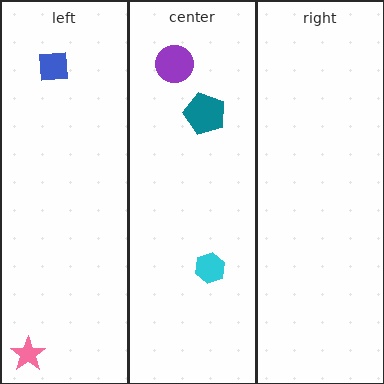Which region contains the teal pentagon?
The center region.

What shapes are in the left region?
The pink star, the blue square.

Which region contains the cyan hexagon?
The center region.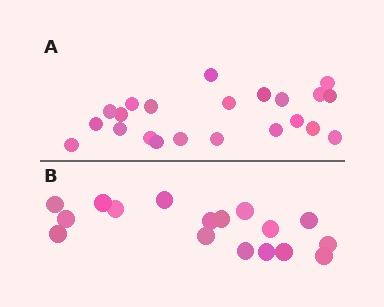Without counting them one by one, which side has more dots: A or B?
Region A (the top region) has more dots.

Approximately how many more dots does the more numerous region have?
Region A has about 5 more dots than region B.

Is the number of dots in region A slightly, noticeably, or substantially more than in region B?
Region A has noticeably more, but not dramatically so. The ratio is roughly 1.3 to 1.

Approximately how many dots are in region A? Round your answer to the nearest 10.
About 20 dots. (The exact count is 22, which rounds to 20.)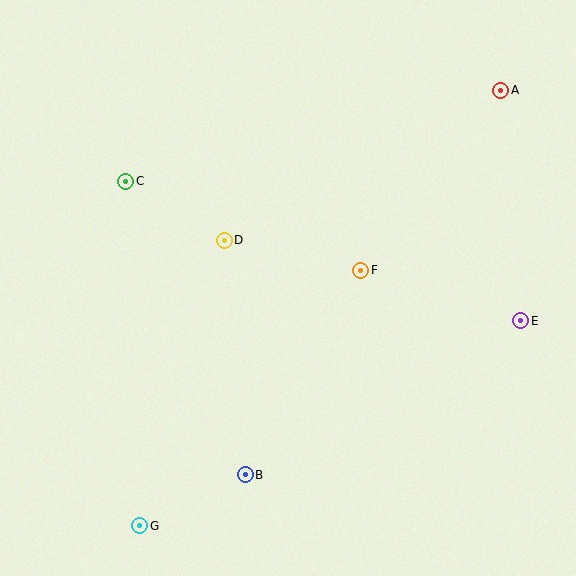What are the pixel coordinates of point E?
Point E is at (521, 321).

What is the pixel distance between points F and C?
The distance between F and C is 251 pixels.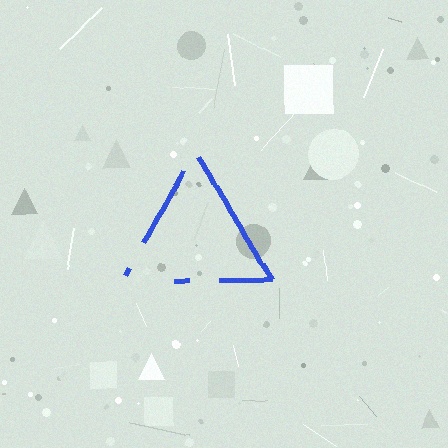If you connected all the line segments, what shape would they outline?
They would outline a triangle.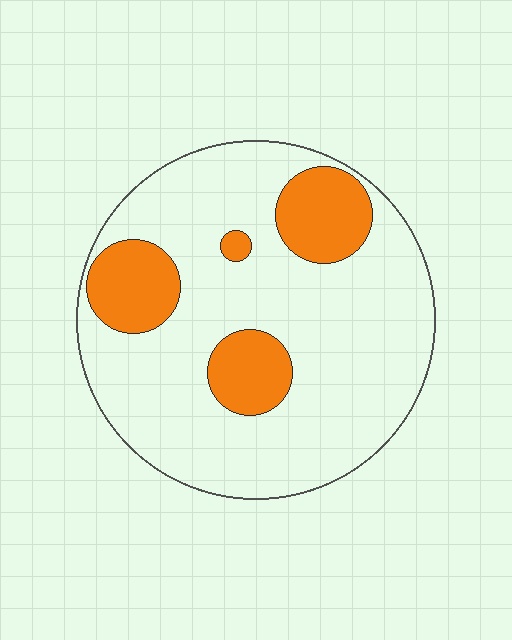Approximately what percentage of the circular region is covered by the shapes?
Approximately 20%.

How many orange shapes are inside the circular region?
4.